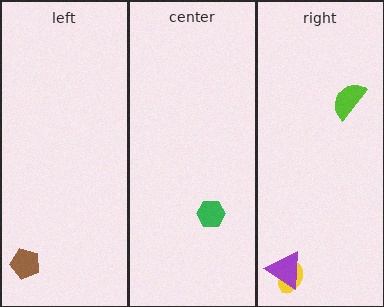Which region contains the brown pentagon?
The left region.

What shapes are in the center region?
The green hexagon.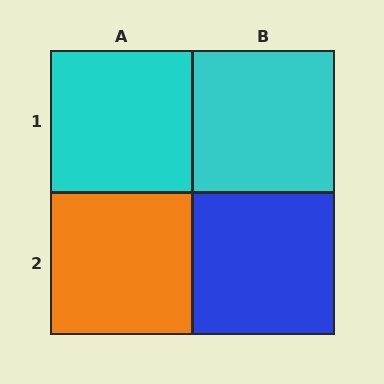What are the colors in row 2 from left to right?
Orange, blue.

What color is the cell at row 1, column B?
Cyan.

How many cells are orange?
1 cell is orange.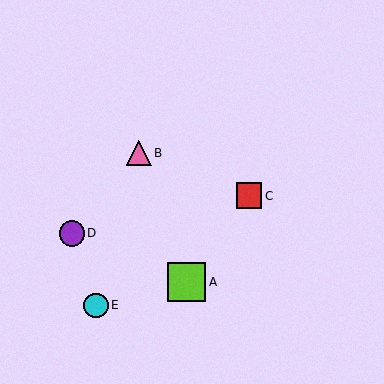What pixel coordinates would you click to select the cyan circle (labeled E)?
Click at (96, 305) to select the cyan circle E.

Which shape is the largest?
The lime square (labeled A) is the largest.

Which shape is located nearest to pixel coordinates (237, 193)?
The red square (labeled C) at (249, 196) is nearest to that location.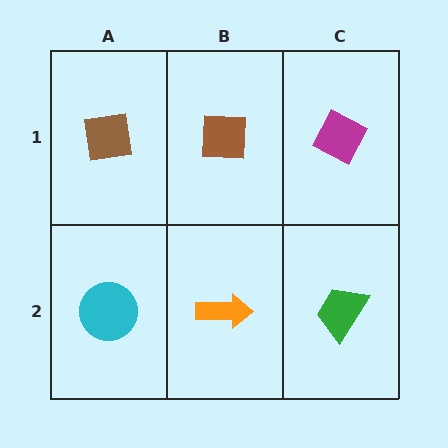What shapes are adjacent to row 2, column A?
A brown square (row 1, column A), an orange arrow (row 2, column B).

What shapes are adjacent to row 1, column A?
A cyan circle (row 2, column A), a brown square (row 1, column B).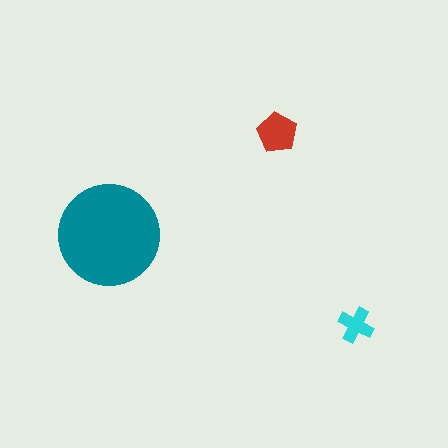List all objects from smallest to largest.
The cyan cross, the red pentagon, the teal circle.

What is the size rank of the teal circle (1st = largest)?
1st.